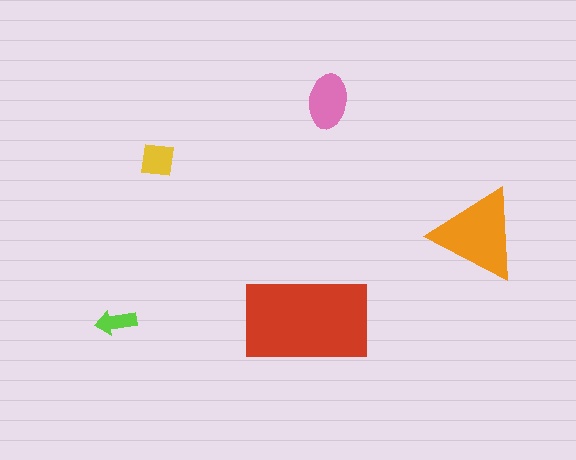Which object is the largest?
The red rectangle.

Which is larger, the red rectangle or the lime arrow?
The red rectangle.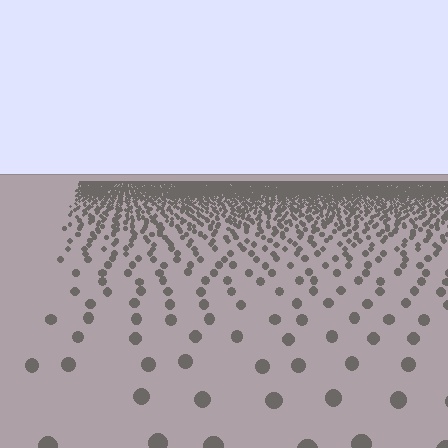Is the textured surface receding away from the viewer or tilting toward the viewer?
The surface is receding away from the viewer. Texture elements get smaller and denser toward the top.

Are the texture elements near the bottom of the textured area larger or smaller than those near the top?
Larger. Near the bottom, elements are closer to the viewer and appear at a bigger on-screen size.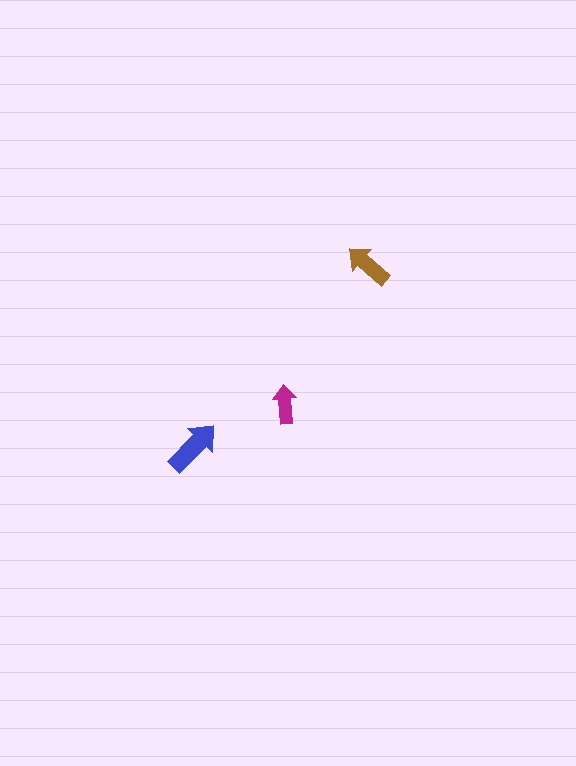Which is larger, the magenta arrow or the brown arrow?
The brown one.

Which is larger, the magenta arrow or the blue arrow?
The blue one.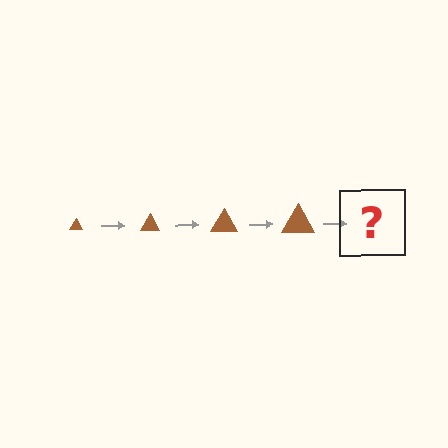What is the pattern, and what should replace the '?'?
The pattern is that the triangle gets progressively larger each step. The '?' should be a brown triangle, larger than the previous one.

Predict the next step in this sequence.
The next step is a brown triangle, larger than the previous one.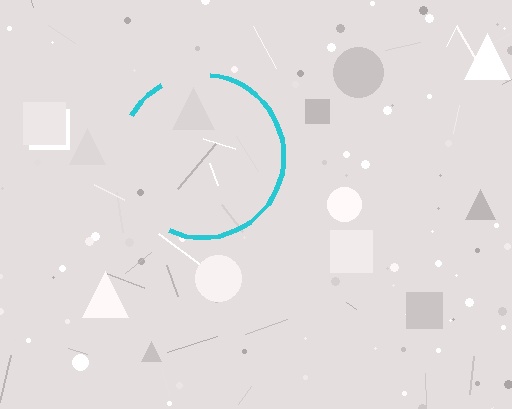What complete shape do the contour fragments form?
The contour fragments form a circle.